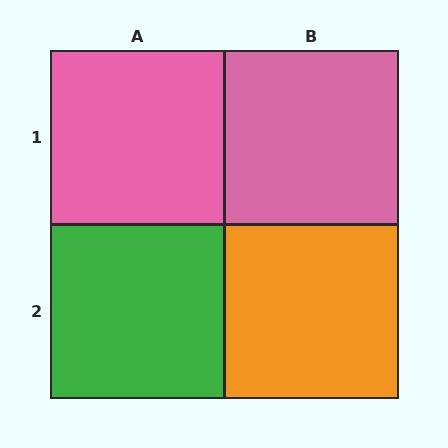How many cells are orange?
1 cell is orange.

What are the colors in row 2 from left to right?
Green, orange.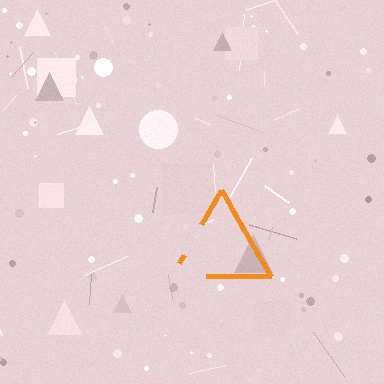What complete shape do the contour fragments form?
The contour fragments form a triangle.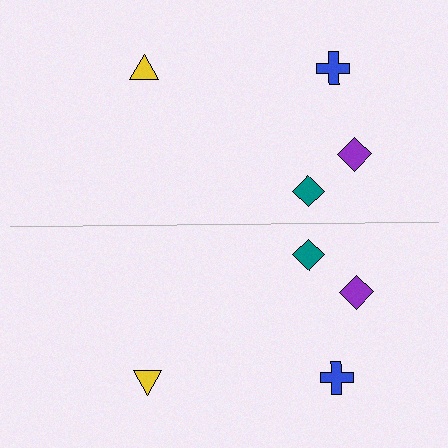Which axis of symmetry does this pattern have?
The pattern has a horizontal axis of symmetry running through the center of the image.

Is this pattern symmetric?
Yes, this pattern has bilateral (reflection) symmetry.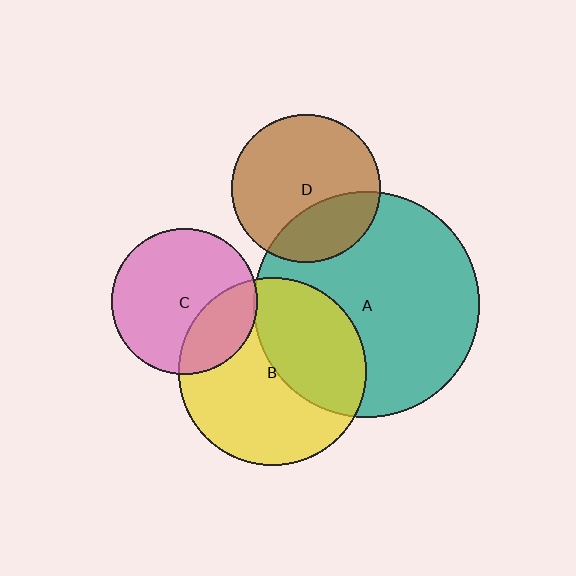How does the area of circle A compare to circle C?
Approximately 2.4 times.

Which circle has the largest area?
Circle A (teal).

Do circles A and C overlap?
Yes.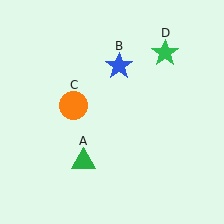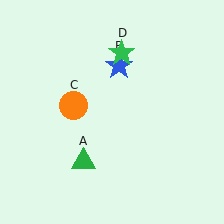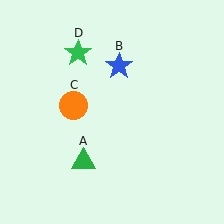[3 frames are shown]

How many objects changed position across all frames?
1 object changed position: green star (object D).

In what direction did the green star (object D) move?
The green star (object D) moved left.